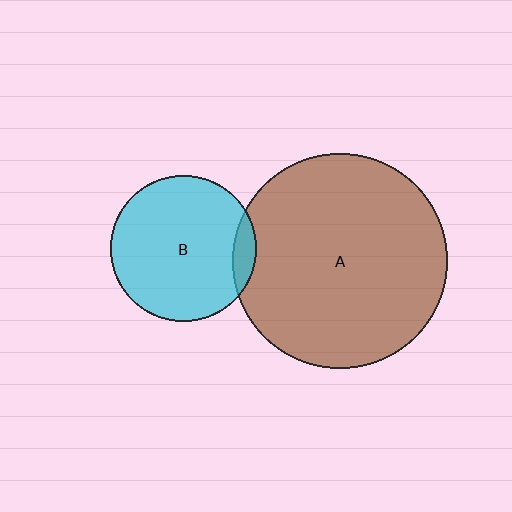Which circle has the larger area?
Circle A (brown).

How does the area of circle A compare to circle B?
Approximately 2.2 times.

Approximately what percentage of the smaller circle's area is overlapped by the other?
Approximately 10%.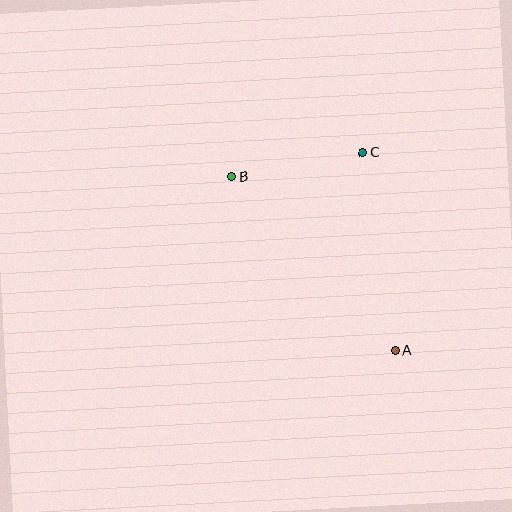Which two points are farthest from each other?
Points A and B are farthest from each other.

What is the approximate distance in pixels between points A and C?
The distance between A and C is approximately 201 pixels.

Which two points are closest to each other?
Points B and C are closest to each other.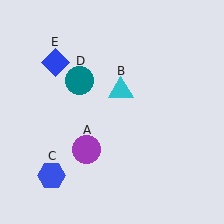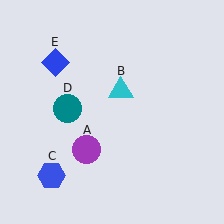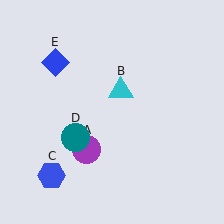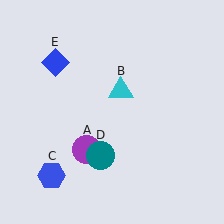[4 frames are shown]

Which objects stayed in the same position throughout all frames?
Purple circle (object A) and cyan triangle (object B) and blue hexagon (object C) and blue diamond (object E) remained stationary.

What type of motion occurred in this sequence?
The teal circle (object D) rotated counterclockwise around the center of the scene.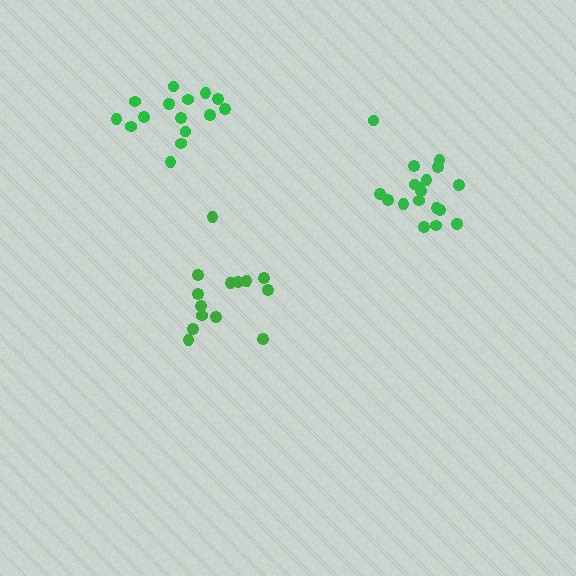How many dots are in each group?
Group 1: 18 dots, Group 2: 15 dots, Group 3: 14 dots (47 total).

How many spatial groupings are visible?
There are 3 spatial groupings.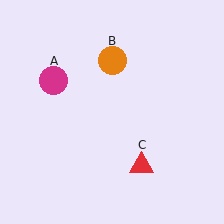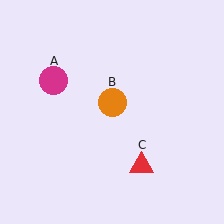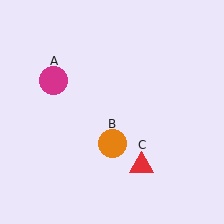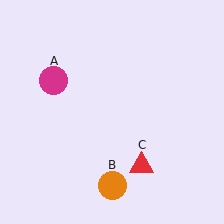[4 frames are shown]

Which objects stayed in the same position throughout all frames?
Magenta circle (object A) and red triangle (object C) remained stationary.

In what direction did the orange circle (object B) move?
The orange circle (object B) moved down.